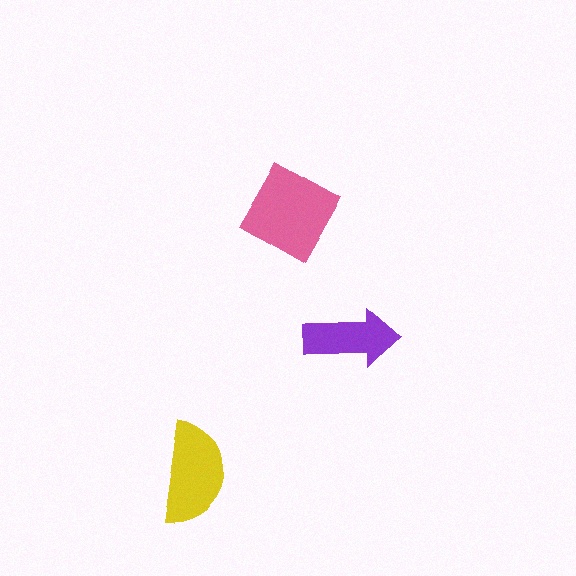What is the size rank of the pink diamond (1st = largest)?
1st.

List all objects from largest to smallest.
The pink diamond, the yellow semicircle, the purple arrow.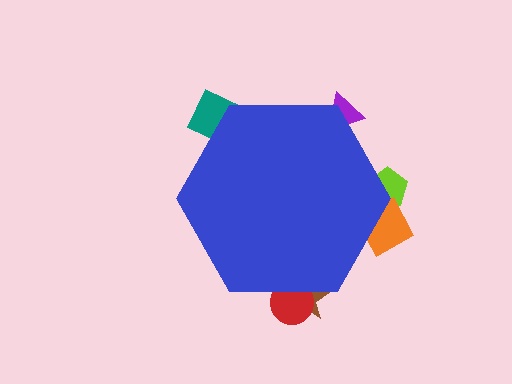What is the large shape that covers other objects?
A blue hexagon.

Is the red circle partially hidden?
Yes, the red circle is partially hidden behind the blue hexagon.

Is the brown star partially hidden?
Yes, the brown star is partially hidden behind the blue hexagon.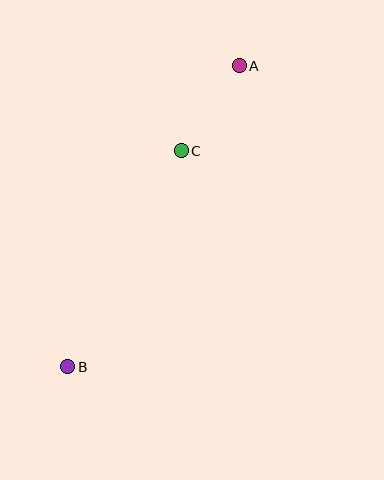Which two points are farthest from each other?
Points A and B are farthest from each other.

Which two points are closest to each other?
Points A and C are closest to each other.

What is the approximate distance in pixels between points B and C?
The distance between B and C is approximately 244 pixels.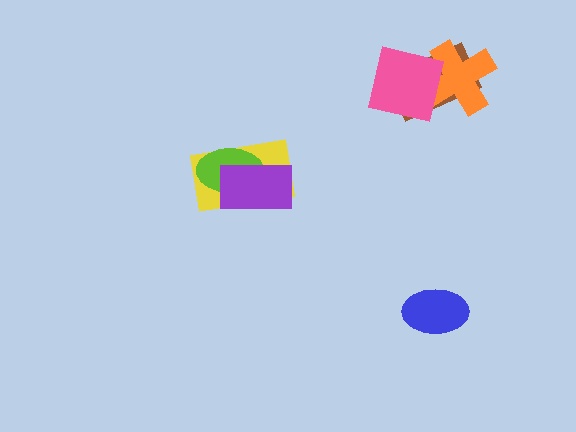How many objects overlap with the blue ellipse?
0 objects overlap with the blue ellipse.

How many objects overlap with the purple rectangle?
2 objects overlap with the purple rectangle.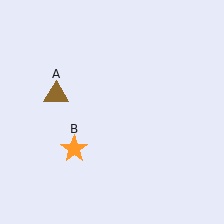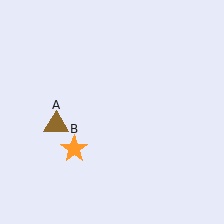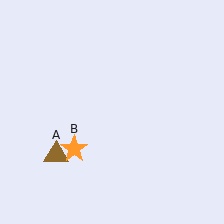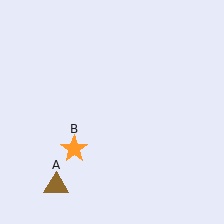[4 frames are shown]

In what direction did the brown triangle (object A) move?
The brown triangle (object A) moved down.